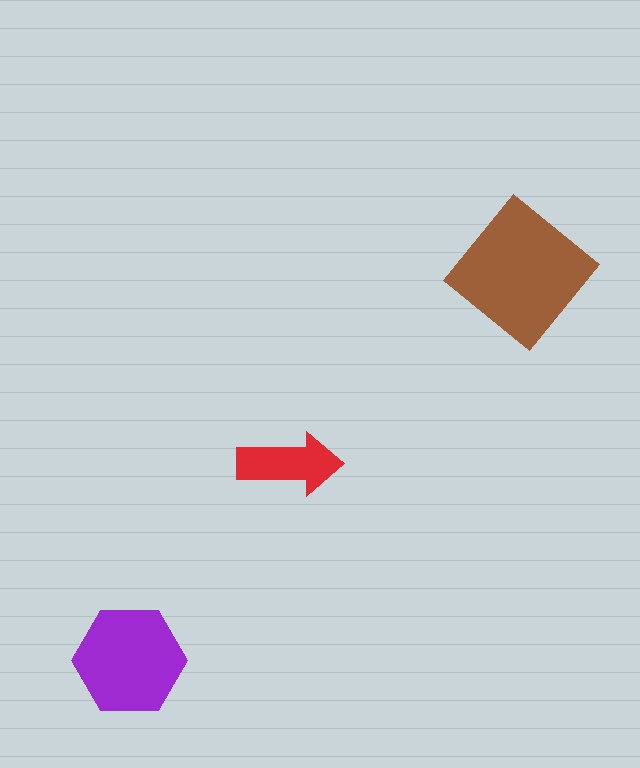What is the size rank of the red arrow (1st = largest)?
3rd.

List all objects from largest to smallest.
The brown diamond, the purple hexagon, the red arrow.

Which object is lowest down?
The purple hexagon is bottommost.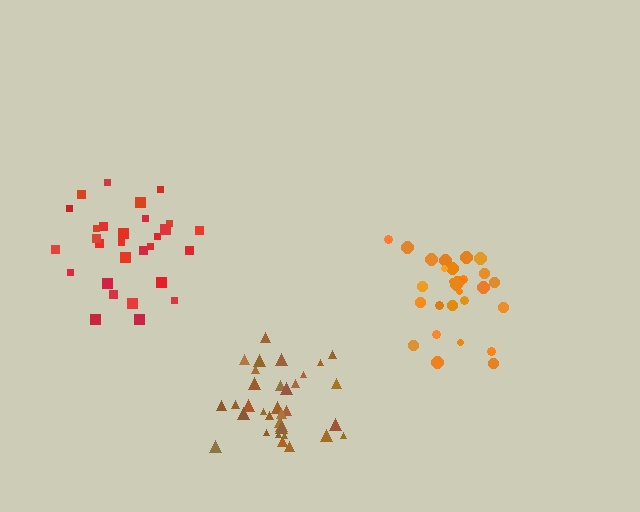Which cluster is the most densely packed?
Brown.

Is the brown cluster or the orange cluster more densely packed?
Brown.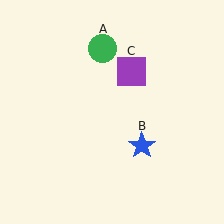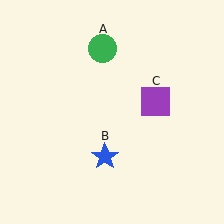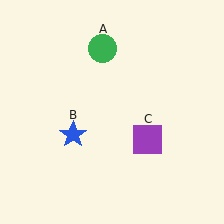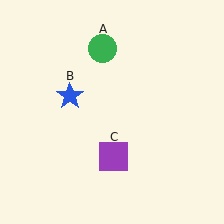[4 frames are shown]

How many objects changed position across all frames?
2 objects changed position: blue star (object B), purple square (object C).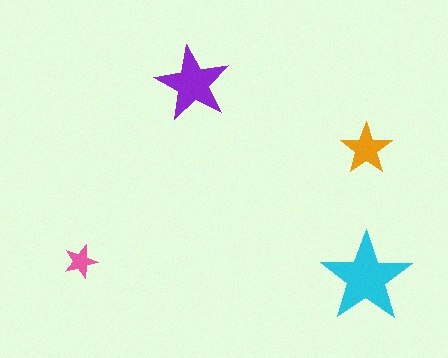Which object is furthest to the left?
The pink star is leftmost.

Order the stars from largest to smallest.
the cyan one, the purple one, the orange one, the pink one.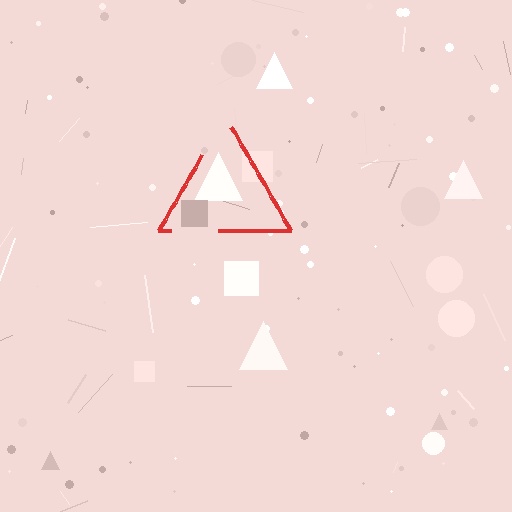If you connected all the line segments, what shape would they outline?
They would outline a triangle.